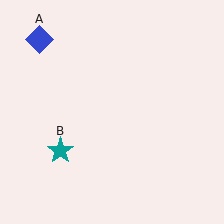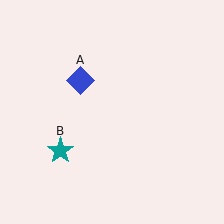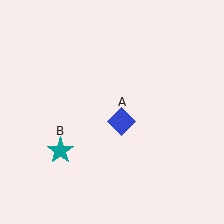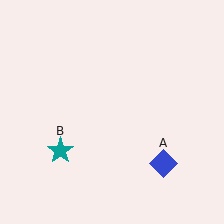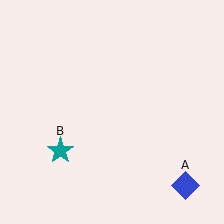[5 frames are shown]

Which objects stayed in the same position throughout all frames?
Teal star (object B) remained stationary.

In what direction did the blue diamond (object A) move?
The blue diamond (object A) moved down and to the right.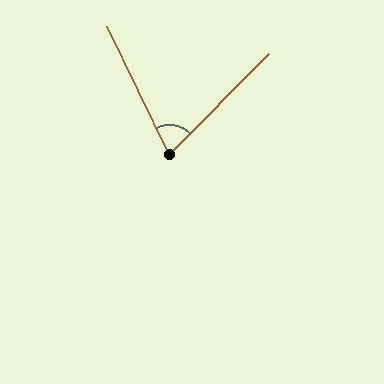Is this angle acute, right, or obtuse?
It is acute.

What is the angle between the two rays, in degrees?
Approximately 70 degrees.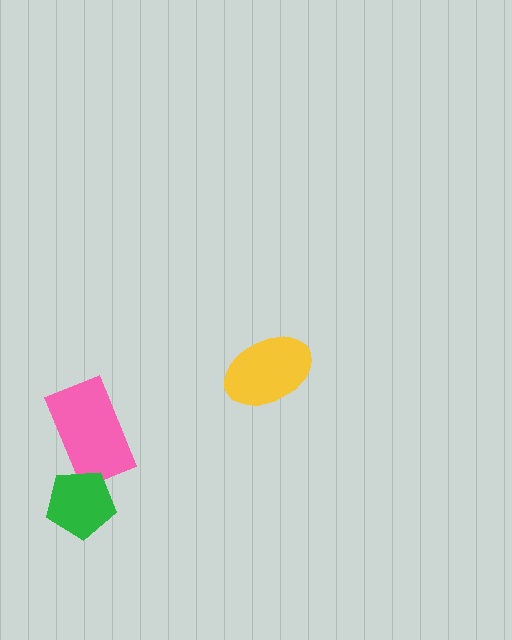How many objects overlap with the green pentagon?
1 object overlaps with the green pentagon.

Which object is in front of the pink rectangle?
The green pentagon is in front of the pink rectangle.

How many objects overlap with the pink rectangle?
1 object overlaps with the pink rectangle.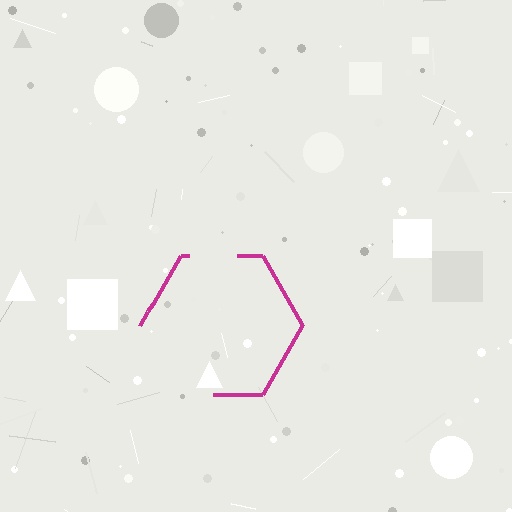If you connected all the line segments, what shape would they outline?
They would outline a hexagon.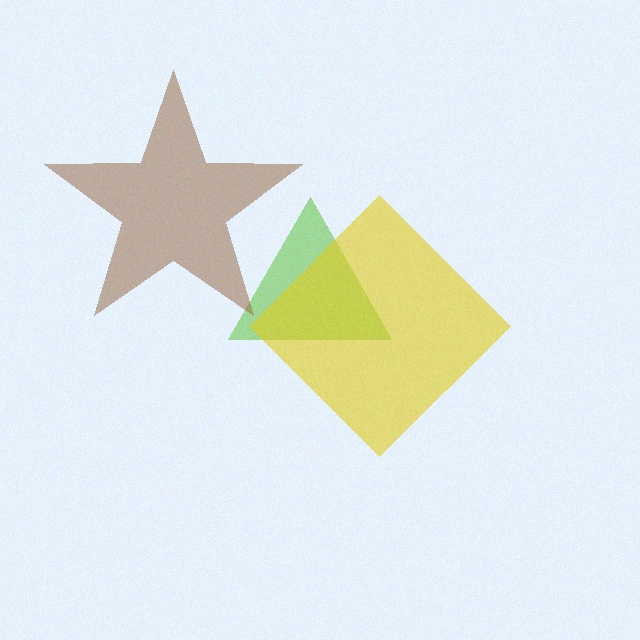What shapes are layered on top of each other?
The layered shapes are: a lime triangle, a yellow diamond, a brown star.